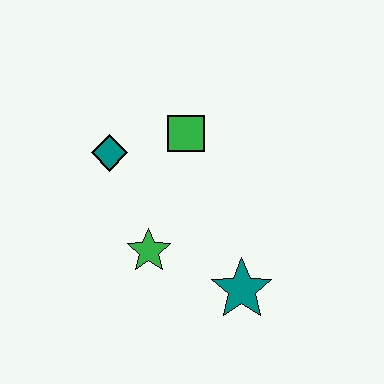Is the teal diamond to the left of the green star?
Yes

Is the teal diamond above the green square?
No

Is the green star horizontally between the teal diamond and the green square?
Yes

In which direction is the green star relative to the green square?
The green star is below the green square.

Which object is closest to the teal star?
The green star is closest to the teal star.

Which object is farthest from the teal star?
The teal diamond is farthest from the teal star.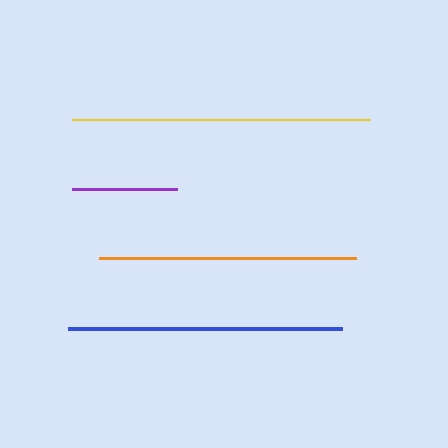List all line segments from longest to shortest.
From longest to shortest: yellow, blue, orange, purple.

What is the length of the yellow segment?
The yellow segment is approximately 298 pixels long.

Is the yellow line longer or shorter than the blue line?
The yellow line is longer than the blue line.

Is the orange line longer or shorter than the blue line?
The blue line is longer than the orange line.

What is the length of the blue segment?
The blue segment is approximately 274 pixels long.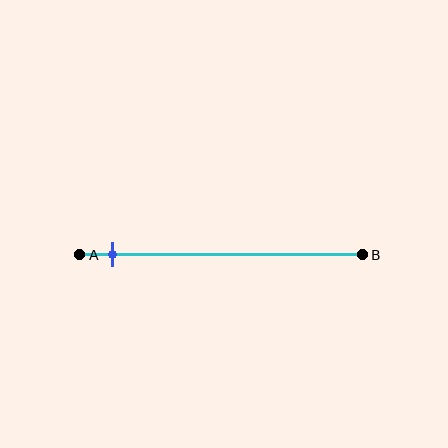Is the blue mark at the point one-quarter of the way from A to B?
No, the mark is at about 10% from A, not at the 25% one-quarter point.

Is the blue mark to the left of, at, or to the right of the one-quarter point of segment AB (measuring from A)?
The blue mark is to the left of the one-quarter point of segment AB.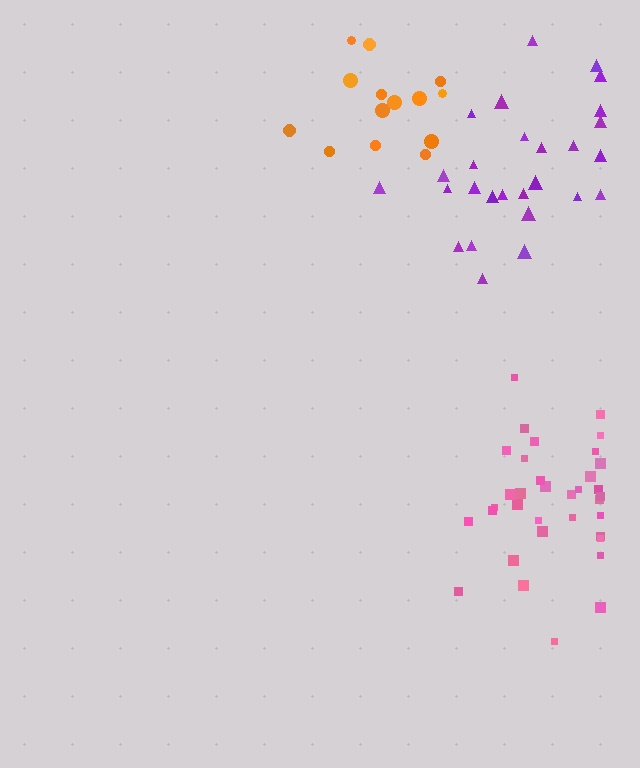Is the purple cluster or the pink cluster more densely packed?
Pink.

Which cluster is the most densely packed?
Pink.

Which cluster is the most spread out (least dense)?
Purple.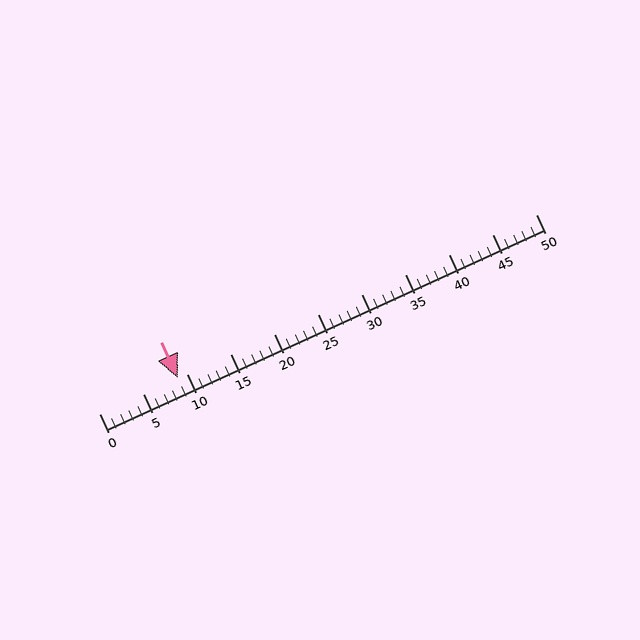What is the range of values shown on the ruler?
The ruler shows values from 0 to 50.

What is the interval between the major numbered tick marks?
The major tick marks are spaced 5 units apart.